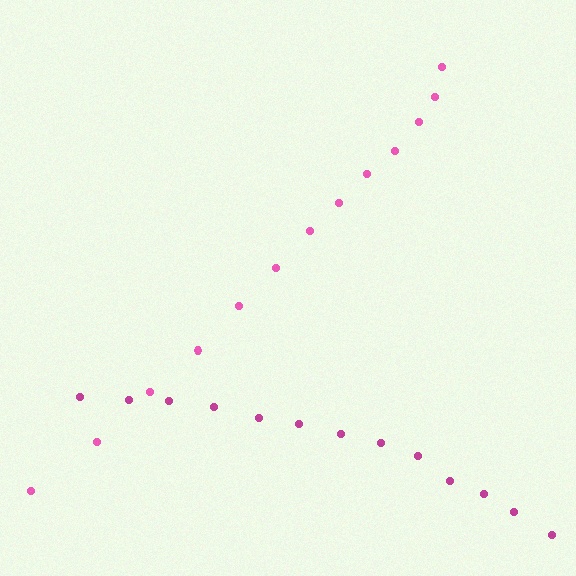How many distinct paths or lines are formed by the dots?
There are 2 distinct paths.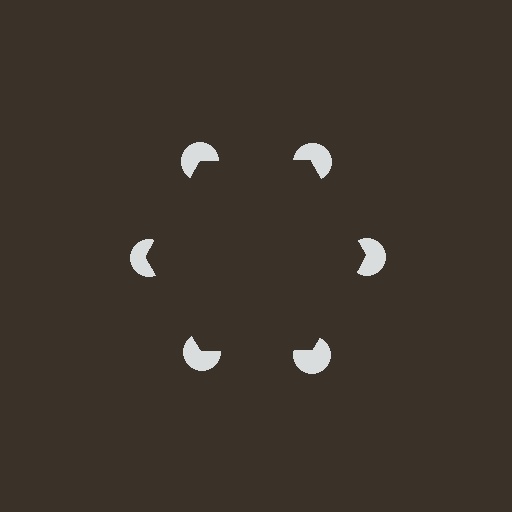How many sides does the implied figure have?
6 sides.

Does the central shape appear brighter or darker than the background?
It typically appears slightly darker than the background, even though no actual brightness change is drawn.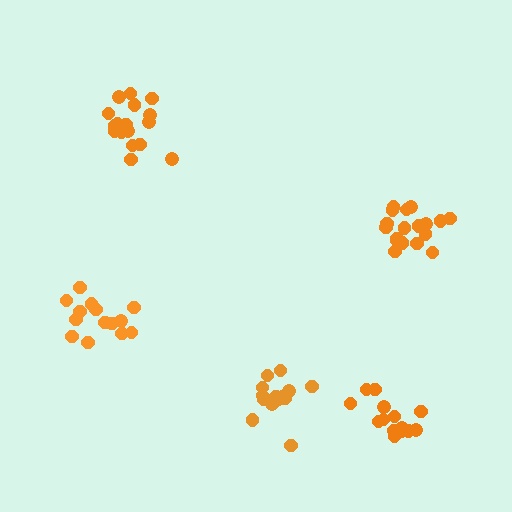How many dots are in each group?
Group 1: 17 dots, Group 2: 15 dots, Group 3: 14 dots, Group 4: 18 dots, Group 5: 15 dots (79 total).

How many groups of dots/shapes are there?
There are 5 groups.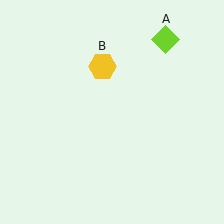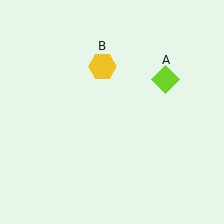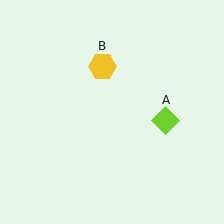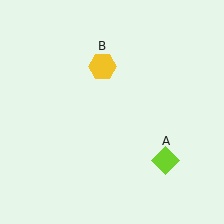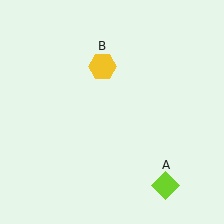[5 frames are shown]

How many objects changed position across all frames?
1 object changed position: lime diamond (object A).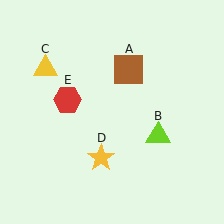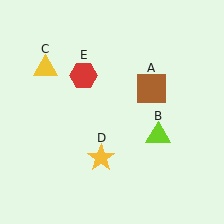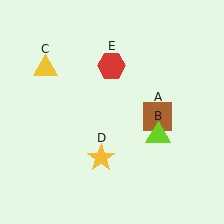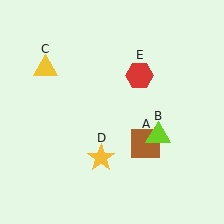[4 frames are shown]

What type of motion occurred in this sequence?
The brown square (object A), red hexagon (object E) rotated clockwise around the center of the scene.